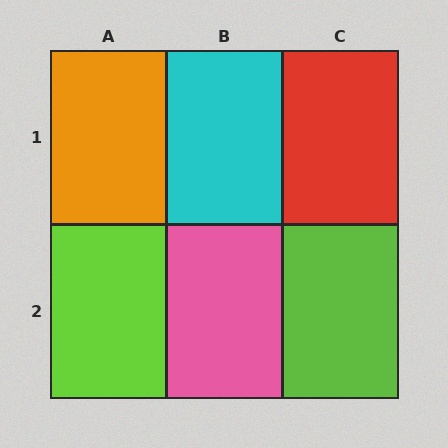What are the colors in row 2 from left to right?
Lime, pink, lime.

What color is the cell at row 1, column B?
Cyan.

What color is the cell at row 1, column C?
Red.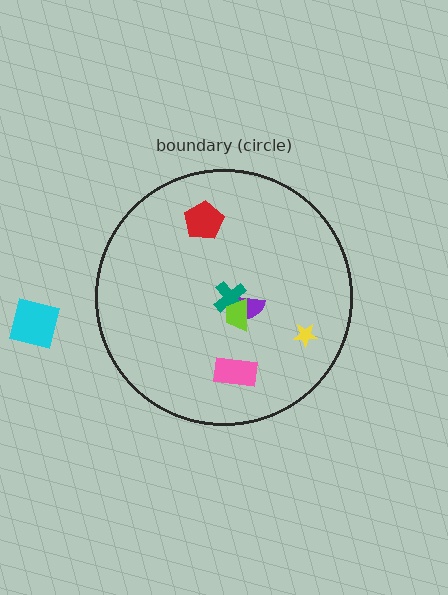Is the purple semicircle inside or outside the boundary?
Inside.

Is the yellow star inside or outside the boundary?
Inside.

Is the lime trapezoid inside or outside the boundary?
Inside.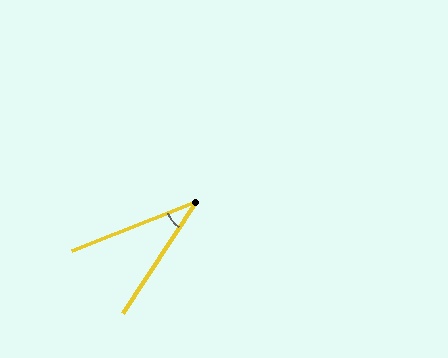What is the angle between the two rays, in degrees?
Approximately 35 degrees.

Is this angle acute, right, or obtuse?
It is acute.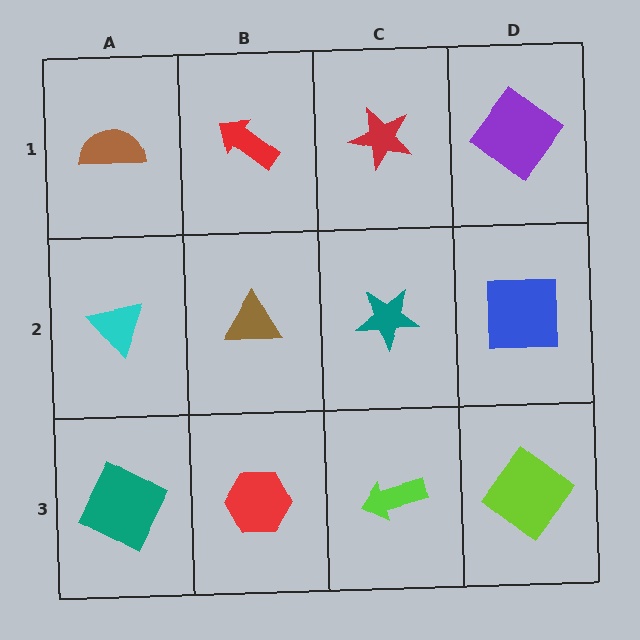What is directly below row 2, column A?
A teal square.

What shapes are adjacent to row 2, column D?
A purple diamond (row 1, column D), a lime diamond (row 3, column D), a teal star (row 2, column C).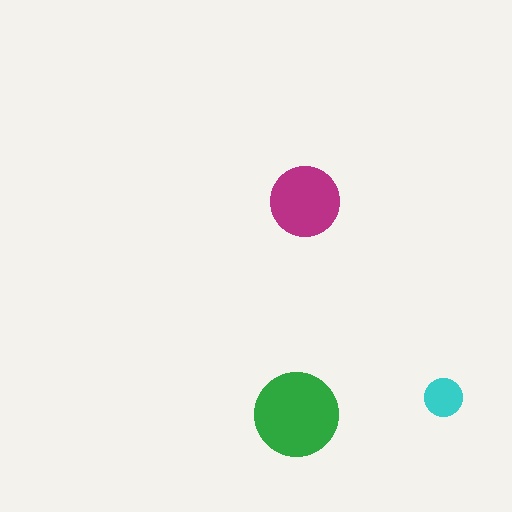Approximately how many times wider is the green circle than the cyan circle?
About 2 times wider.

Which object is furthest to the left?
The green circle is leftmost.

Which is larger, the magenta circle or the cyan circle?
The magenta one.